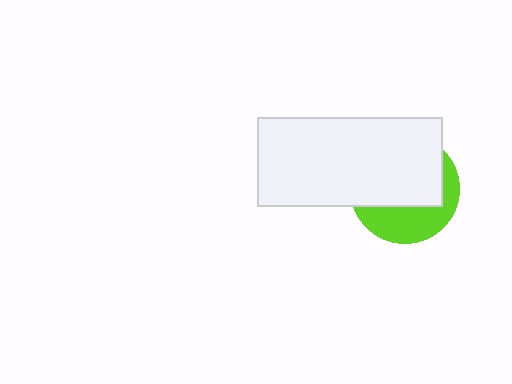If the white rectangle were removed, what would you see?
You would see the complete lime circle.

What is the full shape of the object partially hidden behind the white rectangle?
The partially hidden object is a lime circle.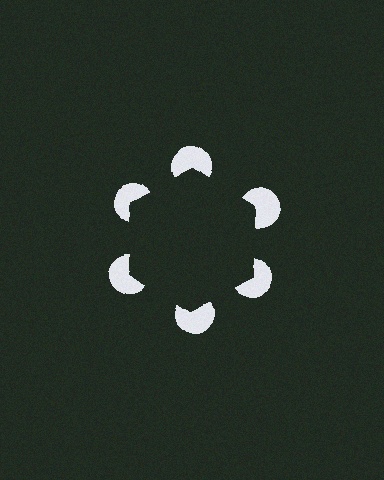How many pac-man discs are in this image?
There are 6 — one at each vertex of the illusory hexagon.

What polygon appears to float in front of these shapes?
An illusory hexagon — its edges are inferred from the aligned wedge cuts in the pac-man discs, not physically drawn.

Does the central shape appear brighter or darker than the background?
It typically appears slightly darker than the background, even though no actual brightness change is drawn.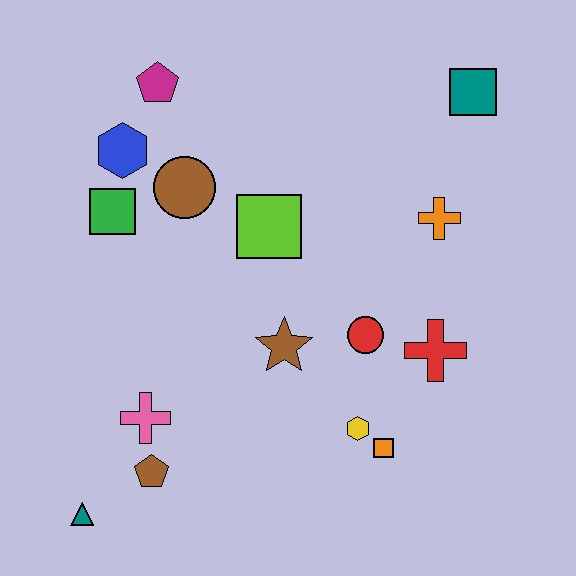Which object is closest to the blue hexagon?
The green square is closest to the blue hexagon.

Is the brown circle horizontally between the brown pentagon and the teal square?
Yes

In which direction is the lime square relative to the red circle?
The lime square is above the red circle.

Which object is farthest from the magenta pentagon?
The teal triangle is farthest from the magenta pentagon.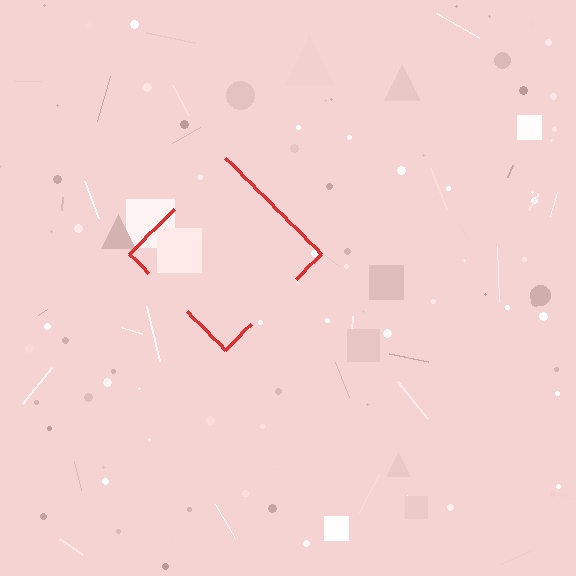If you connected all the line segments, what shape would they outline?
They would outline a diamond.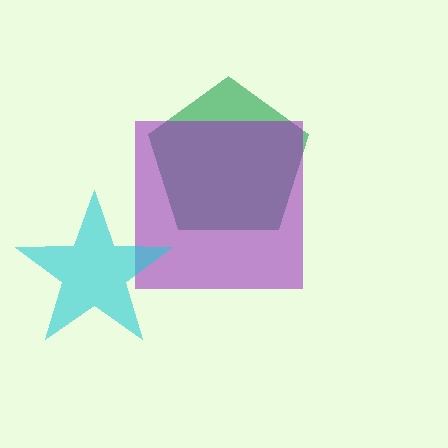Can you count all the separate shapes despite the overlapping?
Yes, there are 3 separate shapes.